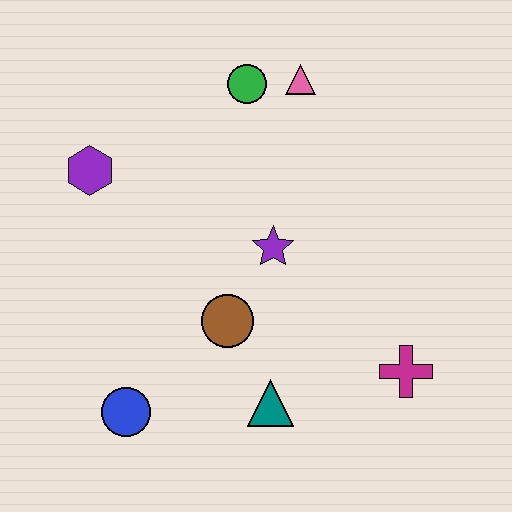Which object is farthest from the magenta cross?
The purple hexagon is farthest from the magenta cross.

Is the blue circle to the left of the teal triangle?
Yes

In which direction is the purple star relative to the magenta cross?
The purple star is to the left of the magenta cross.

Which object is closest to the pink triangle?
The green circle is closest to the pink triangle.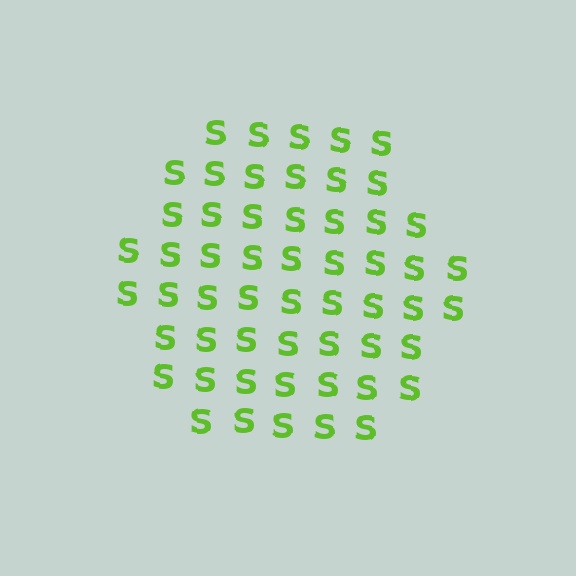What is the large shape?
The large shape is a hexagon.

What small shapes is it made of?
It is made of small letter S's.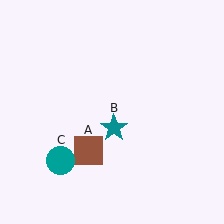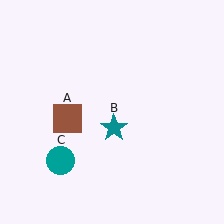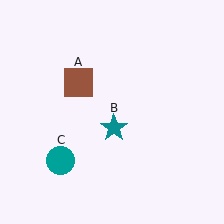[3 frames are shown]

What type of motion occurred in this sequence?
The brown square (object A) rotated clockwise around the center of the scene.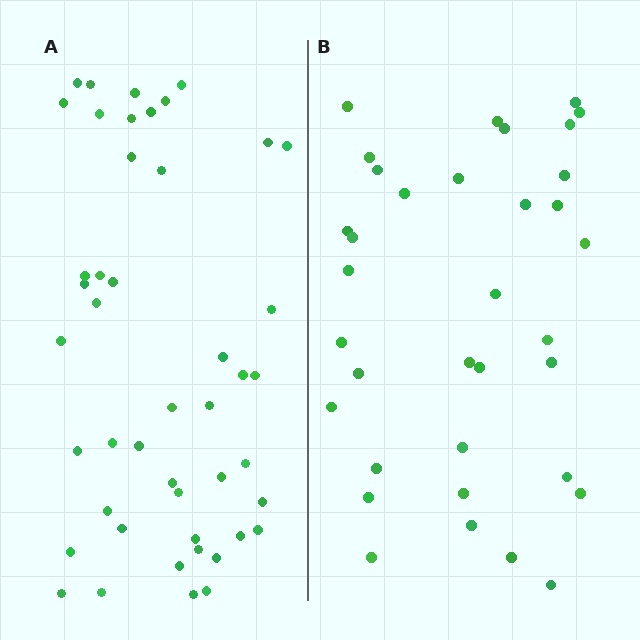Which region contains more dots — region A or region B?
Region A (the left region) has more dots.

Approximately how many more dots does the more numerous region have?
Region A has roughly 12 or so more dots than region B.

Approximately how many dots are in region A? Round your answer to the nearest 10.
About 50 dots. (The exact count is 46, which rounds to 50.)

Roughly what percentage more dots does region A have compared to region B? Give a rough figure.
About 30% more.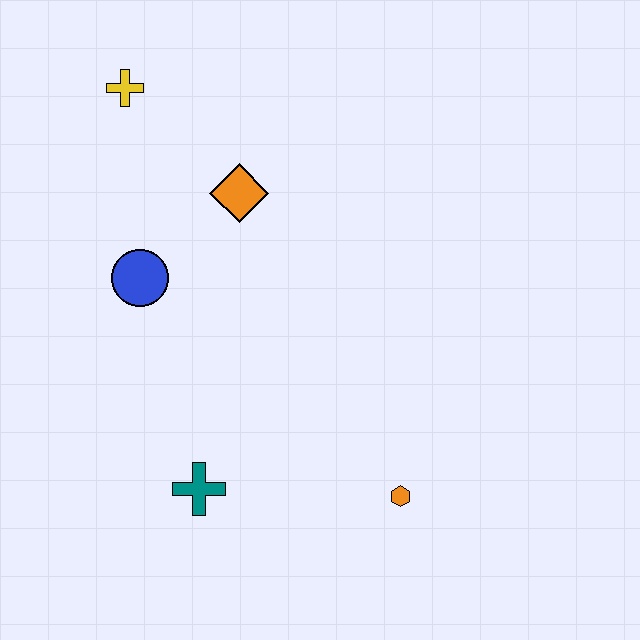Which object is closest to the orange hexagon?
The teal cross is closest to the orange hexagon.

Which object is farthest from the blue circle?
The orange hexagon is farthest from the blue circle.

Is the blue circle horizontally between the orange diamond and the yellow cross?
Yes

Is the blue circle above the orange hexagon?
Yes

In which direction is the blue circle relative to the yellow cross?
The blue circle is below the yellow cross.